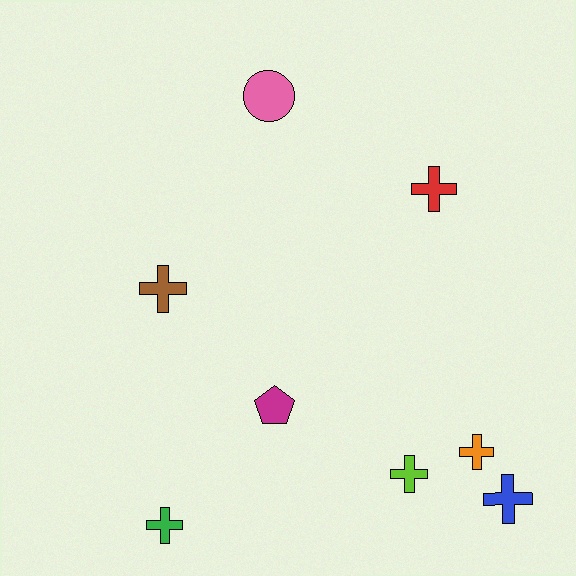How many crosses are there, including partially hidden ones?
There are 6 crosses.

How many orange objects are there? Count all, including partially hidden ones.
There is 1 orange object.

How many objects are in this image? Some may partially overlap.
There are 8 objects.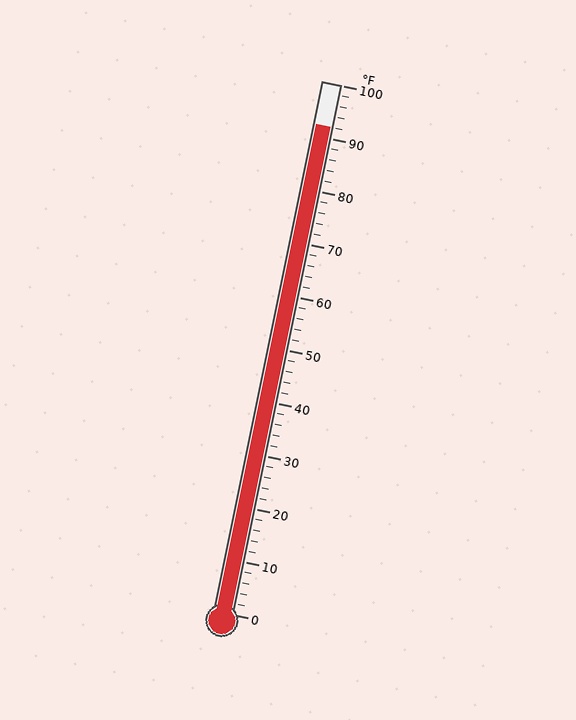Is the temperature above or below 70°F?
The temperature is above 70°F.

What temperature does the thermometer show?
The thermometer shows approximately 92°F.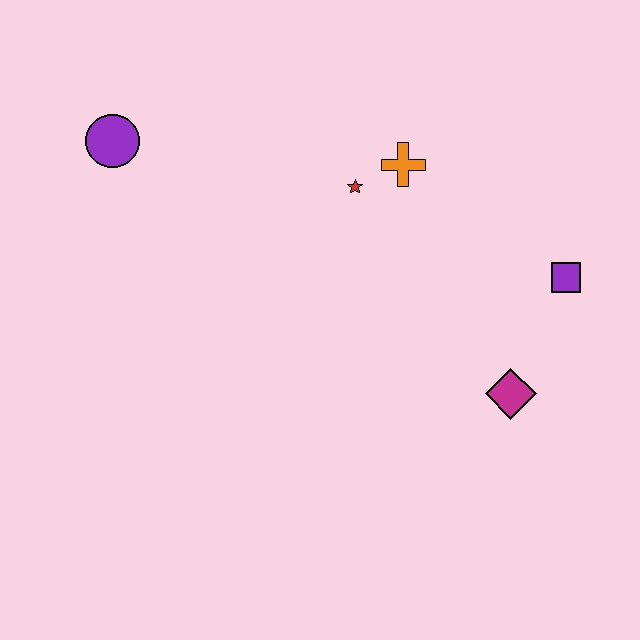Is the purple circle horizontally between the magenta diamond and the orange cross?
No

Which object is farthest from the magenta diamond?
The purple circle is farthest from the magenta diamond.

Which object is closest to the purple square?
The magenta diamond is closest to the purple square.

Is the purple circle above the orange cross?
Yes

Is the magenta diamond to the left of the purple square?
Yes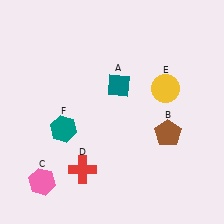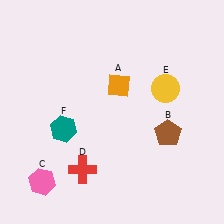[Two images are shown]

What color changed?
The diamond (A) changed from teal in Image 1 to orange in Image 2.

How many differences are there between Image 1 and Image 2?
There is 1 difference between the two images.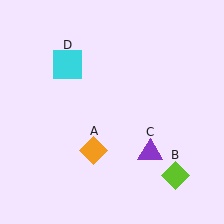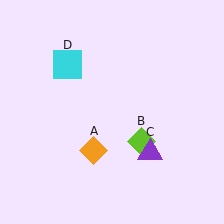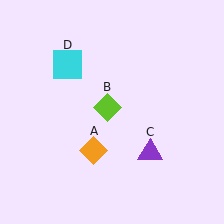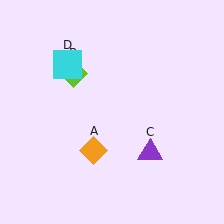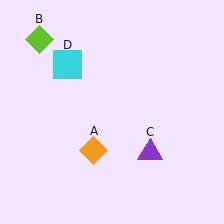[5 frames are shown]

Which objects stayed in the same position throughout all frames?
Orange diamond (object A) and purple triangle (object C) and cyan square (object D) remained stationary.